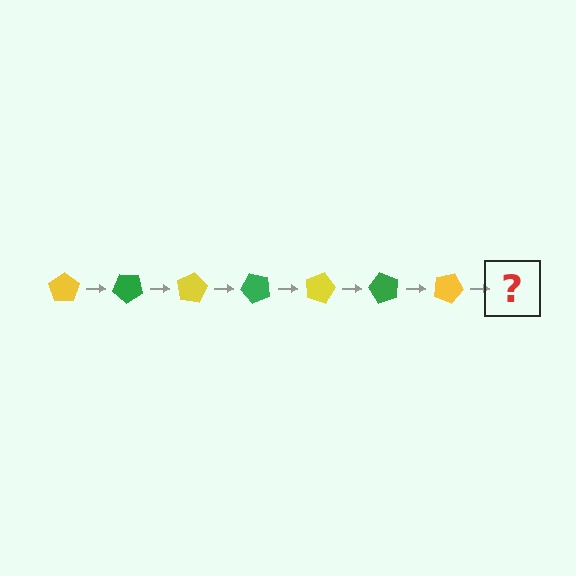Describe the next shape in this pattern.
It should be a green pentagon, rotated 280 degrees from the start.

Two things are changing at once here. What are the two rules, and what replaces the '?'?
The two rules are that it rotates 40 degrees each step and the color cycles through yellow and green. The '?' should be a green pentagon, rotated 280 degrees from the start.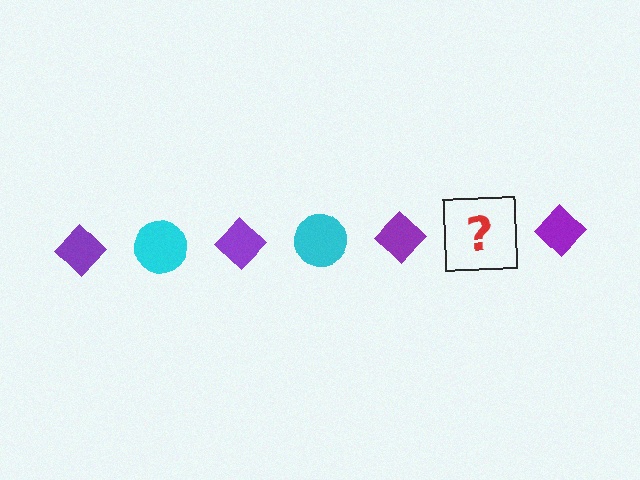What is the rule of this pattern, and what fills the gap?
The rule is that the pattern alternates between purple diamond and cyan circle. The gap should be filled with a cyan circle.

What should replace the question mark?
The question mark should be replaced with a cyan circle.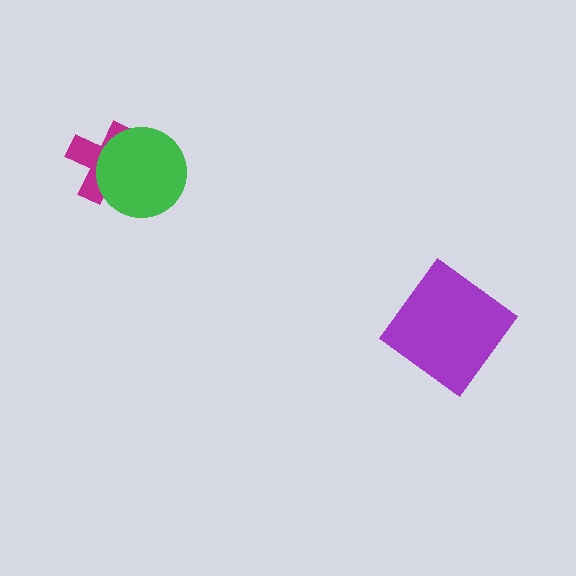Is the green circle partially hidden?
No, no other shape covers it.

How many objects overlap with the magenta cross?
1 object overlaps with the magenta cross.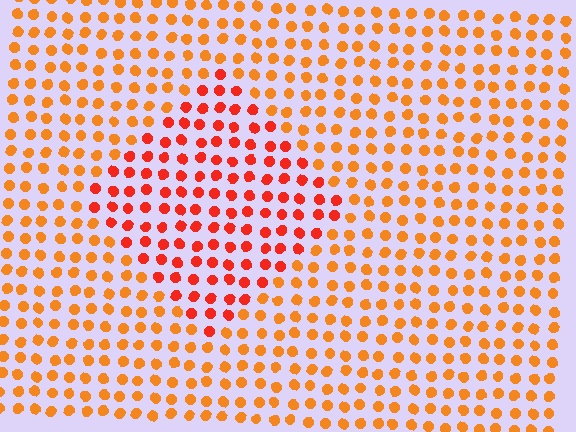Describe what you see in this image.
The image is filled with small orange elements in a uniform arrangement. A diamond-shaped region is visible where the elements are tinted to a slightly different hue, forming a subtle color boundary.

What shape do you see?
I see a diamond.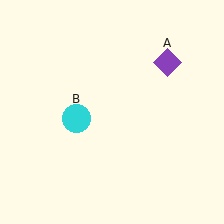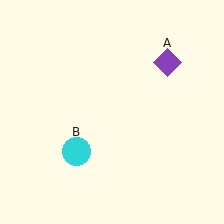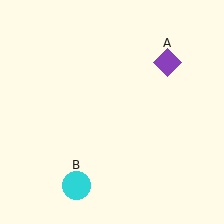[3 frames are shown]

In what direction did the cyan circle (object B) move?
The cyan circle (object B) moved down.